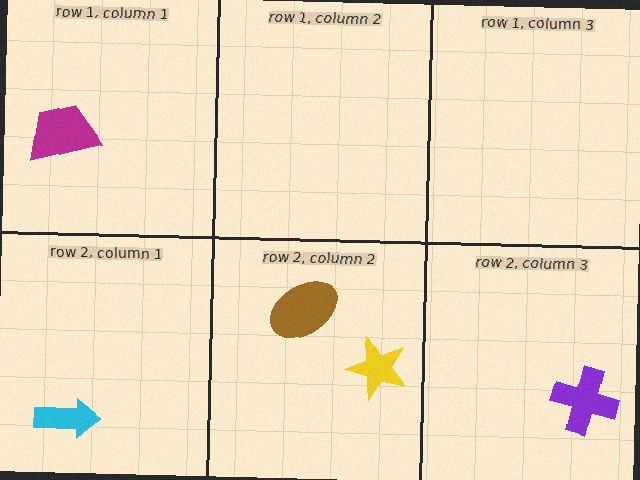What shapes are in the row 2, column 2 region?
The yellow star, the brown ellipse.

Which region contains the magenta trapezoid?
The row 1, column 1 region.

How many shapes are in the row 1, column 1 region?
1.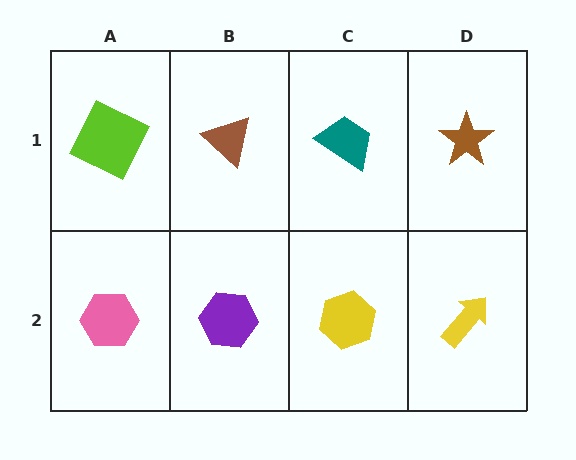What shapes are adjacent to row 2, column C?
A teal trapezoid (row 1, column C), a purple hexagon (row 2, column B), a yellow arrow (row 2, column D).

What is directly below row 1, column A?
A pink hexagon.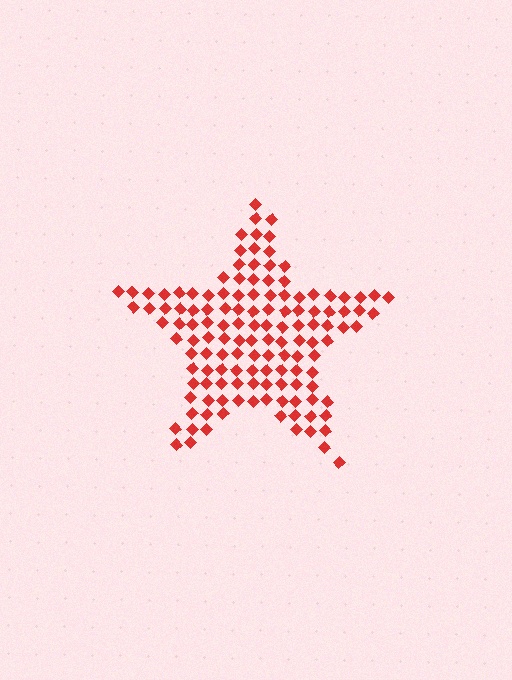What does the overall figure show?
The overall figure shows a star.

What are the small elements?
The small elements are diamonds.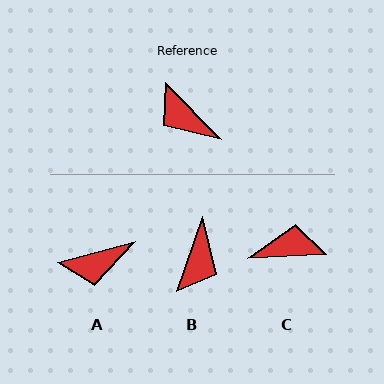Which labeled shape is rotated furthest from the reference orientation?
C, about 132 degrees away.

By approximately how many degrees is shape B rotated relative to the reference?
Approximately 116 degrees counter-clockwise.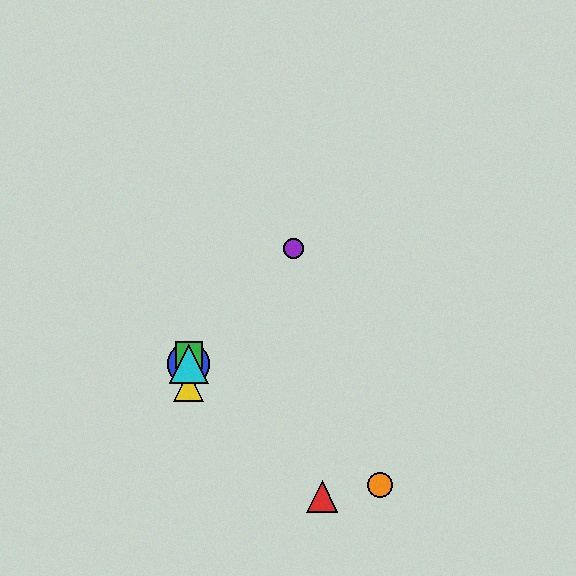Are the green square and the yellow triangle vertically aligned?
Yes, both are at x≈189.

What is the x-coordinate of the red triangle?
The red triangle is at x≈322.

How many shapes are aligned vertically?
4 shapes (the blue circle, the green square, the yellow triangle, the cyan triangle) are aligned vertically.